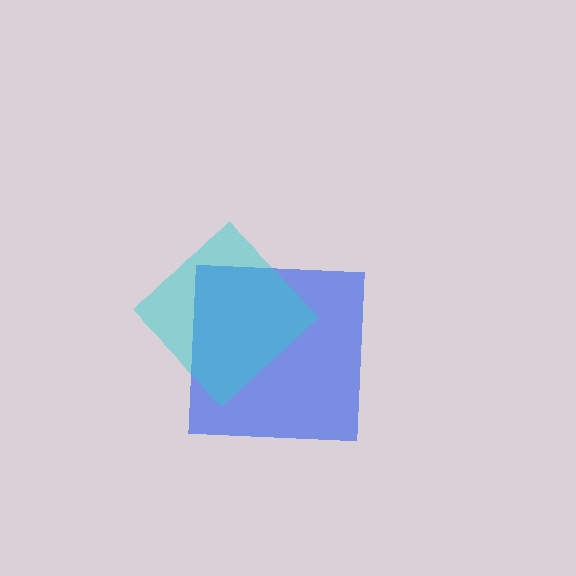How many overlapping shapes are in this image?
There are 2 overlapping shapes in the image.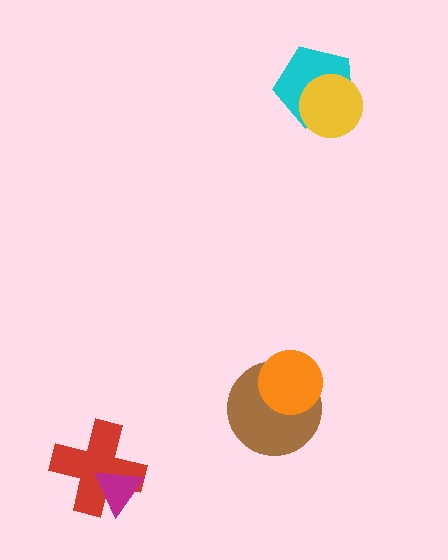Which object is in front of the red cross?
The magenta triangle is in front of the red cross.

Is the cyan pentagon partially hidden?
Yes, it is partially covered by another shape.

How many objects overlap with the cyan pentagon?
1 object overlaps with the cyan pentagon.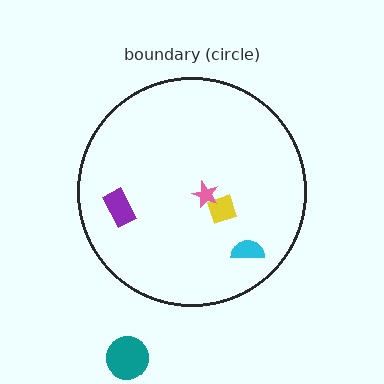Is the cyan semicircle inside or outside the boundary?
Inside.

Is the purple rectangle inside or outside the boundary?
Inside.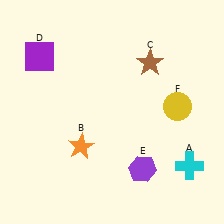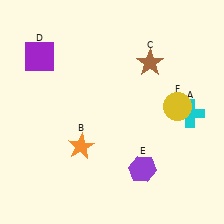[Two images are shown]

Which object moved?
The cyan cross (A) moved up.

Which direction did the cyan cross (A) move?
The cyan cross (A) moved up.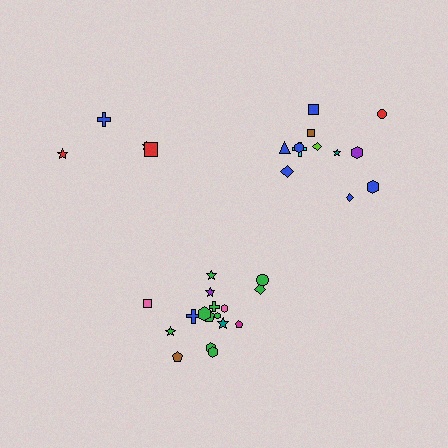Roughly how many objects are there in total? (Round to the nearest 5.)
Roughly 35 objects in total.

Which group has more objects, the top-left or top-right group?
The top-right group.